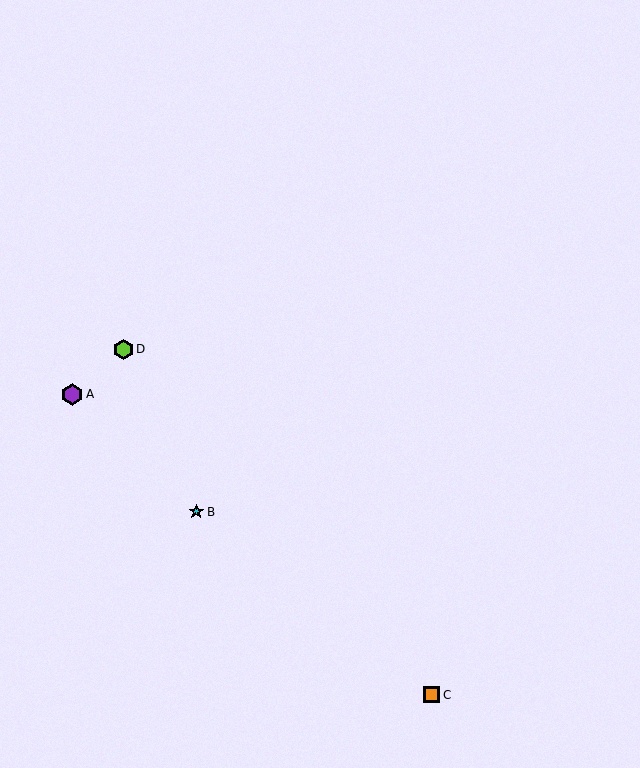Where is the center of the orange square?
The center of the orange square is at (432, 695).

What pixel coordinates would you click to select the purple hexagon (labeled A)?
Click at (72, 394) to select the purple hexagon A.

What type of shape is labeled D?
Shape D is a lime hexagon.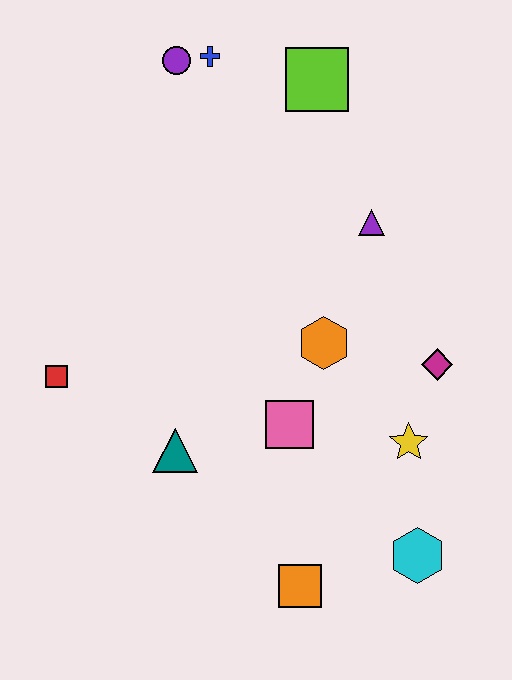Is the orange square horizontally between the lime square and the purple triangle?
No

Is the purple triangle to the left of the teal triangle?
No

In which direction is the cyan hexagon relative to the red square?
The cyan hexagon is to the right of the red square.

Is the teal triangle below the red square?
Yes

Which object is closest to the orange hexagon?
The pink square is closest to the orange hexagon.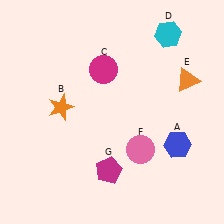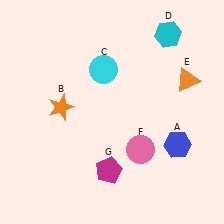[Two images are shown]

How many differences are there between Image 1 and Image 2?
There is 1 difference between the two images.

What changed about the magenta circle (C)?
In Image 1, C is magenta. In Image 2, it changed to cyan.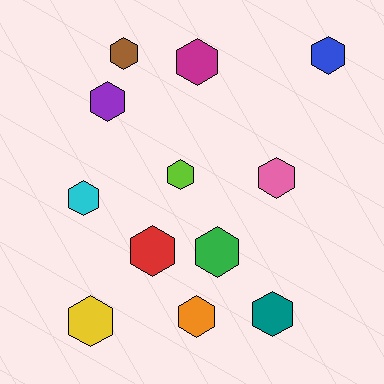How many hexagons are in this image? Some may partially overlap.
There are 12 hexagons.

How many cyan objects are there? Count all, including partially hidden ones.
There is 1 cyan object.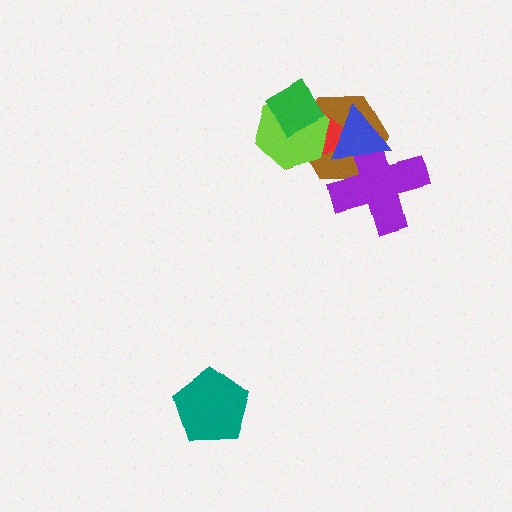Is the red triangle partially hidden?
Yes, it is partially covered by another shape.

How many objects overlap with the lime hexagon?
3 objects overlap with the lime hexagon.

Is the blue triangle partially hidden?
No, no other shape covers it.